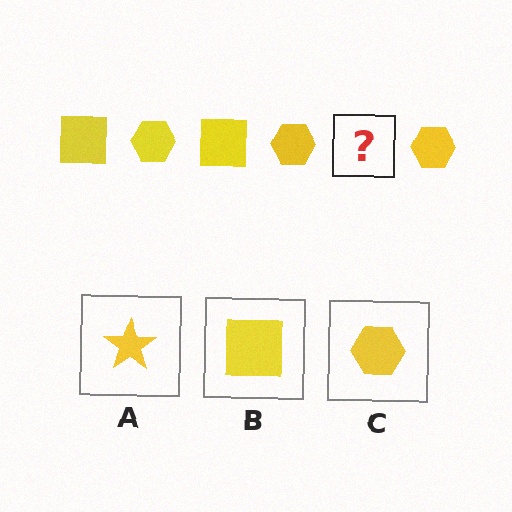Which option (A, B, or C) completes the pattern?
B.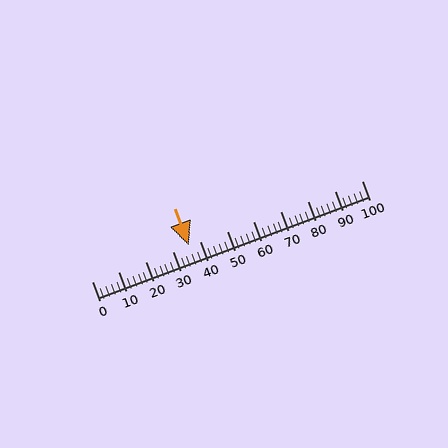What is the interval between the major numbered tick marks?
The major tick marks are spaced 10 units apart.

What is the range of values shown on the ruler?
The ruler shows values from 0 to 100.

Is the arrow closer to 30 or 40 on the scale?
The arrow is closer to 40.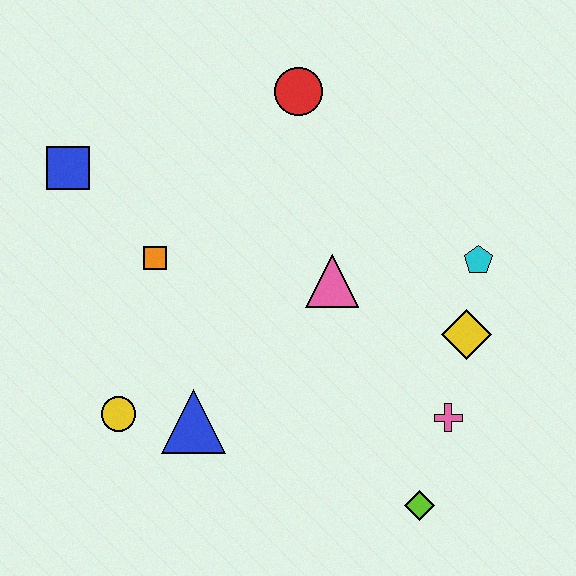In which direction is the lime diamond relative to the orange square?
The lime diamond is to the right of the orange square.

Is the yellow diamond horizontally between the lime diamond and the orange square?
No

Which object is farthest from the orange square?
The lime diamond is farthest from the orange square.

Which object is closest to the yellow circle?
The blue triangle is closest to the yellow circle.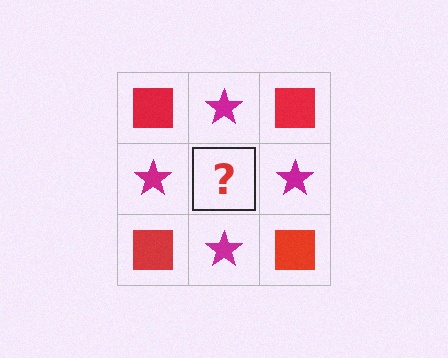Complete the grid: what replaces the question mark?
The question mark should be replaced with a red square.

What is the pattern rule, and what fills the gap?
The rule is that it alternates red square and magenta star in a checkerboard pattern. The gap should be filled with a red square.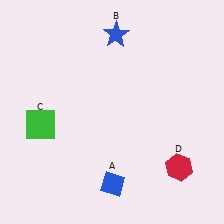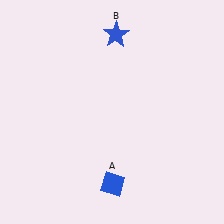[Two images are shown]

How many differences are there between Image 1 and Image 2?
There are 2 differences between the two images.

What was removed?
The green square (C), the red hexagon (D) were removed in Image 2.